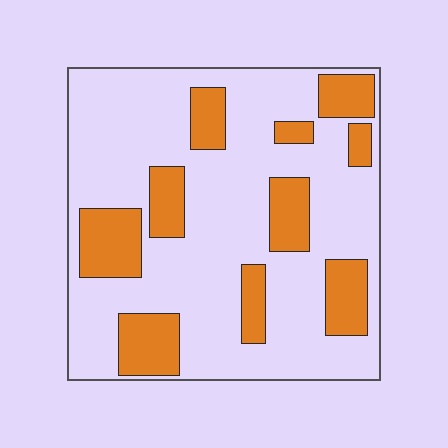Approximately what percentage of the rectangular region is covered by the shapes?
Approximately 25%.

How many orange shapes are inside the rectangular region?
10.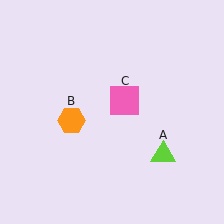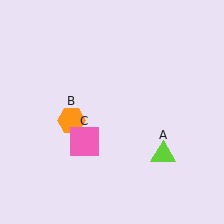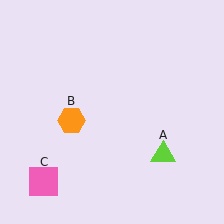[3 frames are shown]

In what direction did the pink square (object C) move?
The pink square (object C) moved down and to the left.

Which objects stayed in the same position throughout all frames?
Lime triangle (object A) and orange hexagon (object B) remained stationary.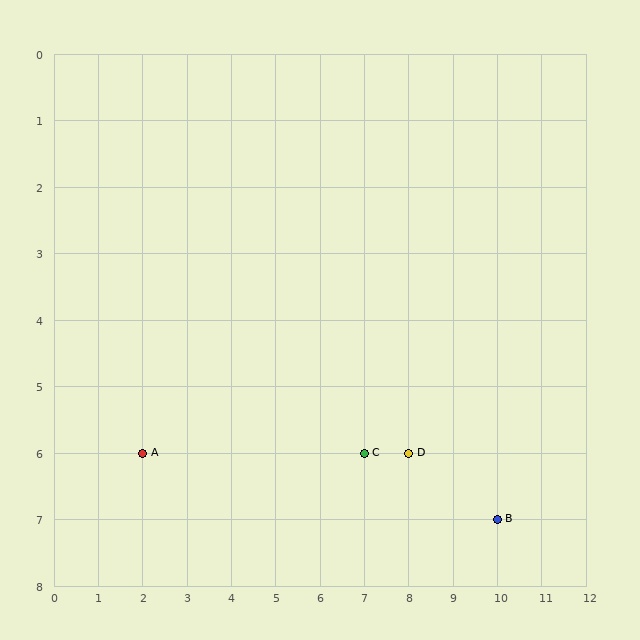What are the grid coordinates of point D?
Point D is at grid coordinates (8, 6).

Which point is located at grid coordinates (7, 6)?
Point C is at (7, 6).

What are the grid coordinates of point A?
Point A is at grid coordinates (2, 6).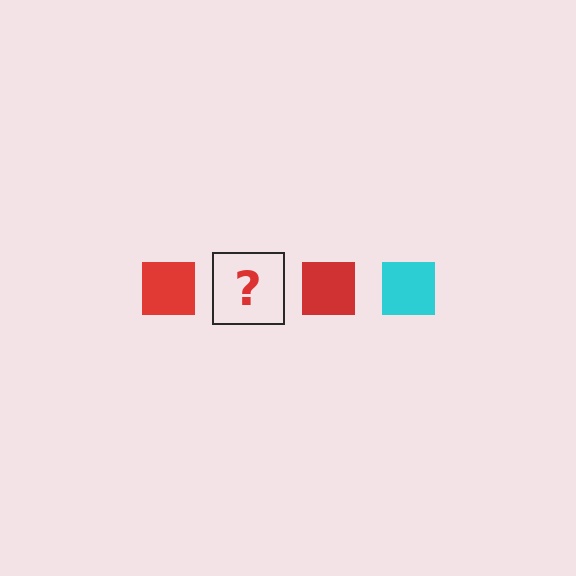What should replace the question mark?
The question mark should be replaced with a cyan square.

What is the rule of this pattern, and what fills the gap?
The rule is that the pattern cycles through red, cyan squares. The gap should be filled with a cyan square.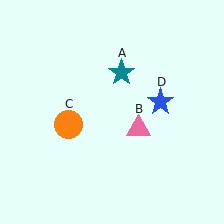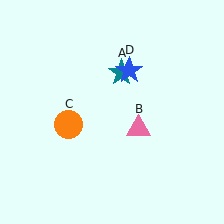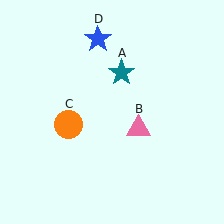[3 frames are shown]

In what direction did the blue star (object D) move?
The blue star (object D) moved up and to the left.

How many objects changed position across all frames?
1 object changed position: blue star (object D).